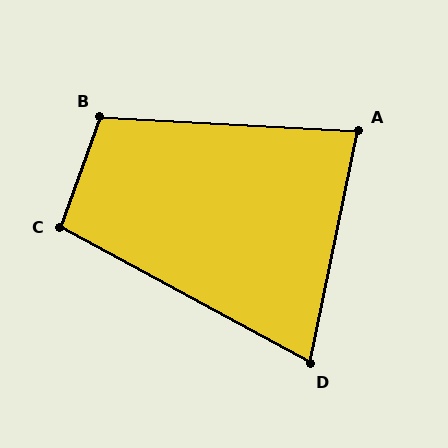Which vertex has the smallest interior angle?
D, at approximately 73 degrees.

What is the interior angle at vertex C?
Approximately 99 degrees (obtuse).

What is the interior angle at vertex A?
Approximately 81 degrees (acute).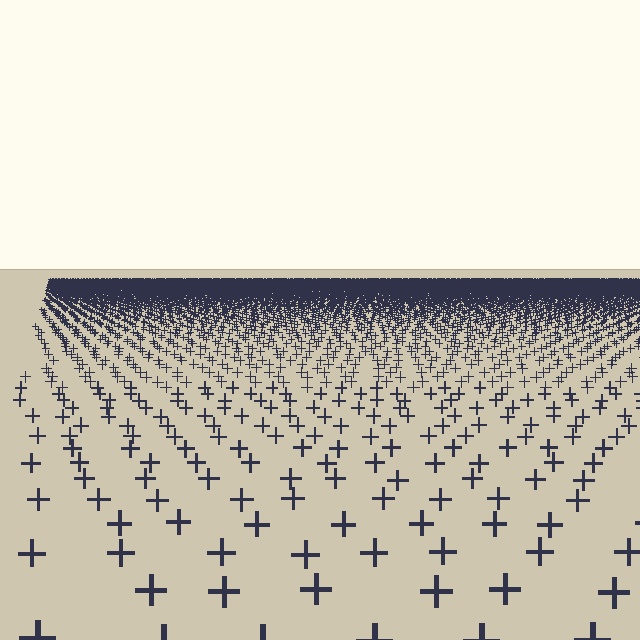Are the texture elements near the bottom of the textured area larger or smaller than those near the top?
Larger. Near the bottom, elements are closer to the viewer and appear at a bigger on-screen size.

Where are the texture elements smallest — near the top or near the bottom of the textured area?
Near the top.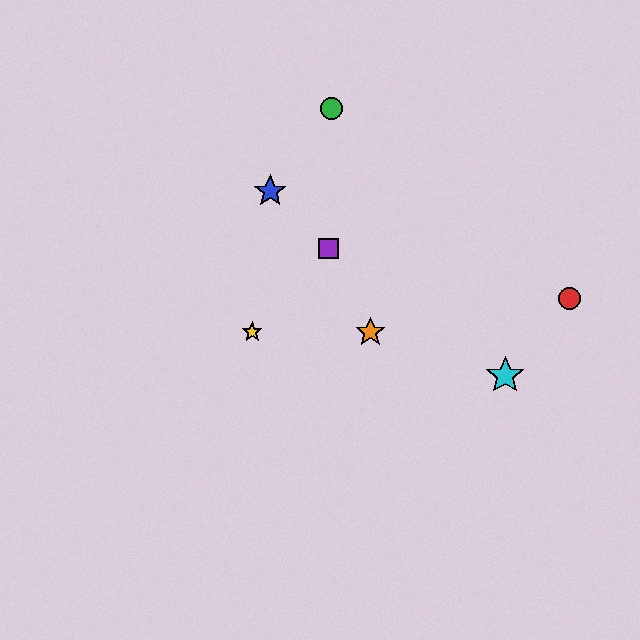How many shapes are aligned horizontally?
2 shapes (the yellow star, the orange star) are aligned horizontally.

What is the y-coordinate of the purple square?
The purple square is at y≈248.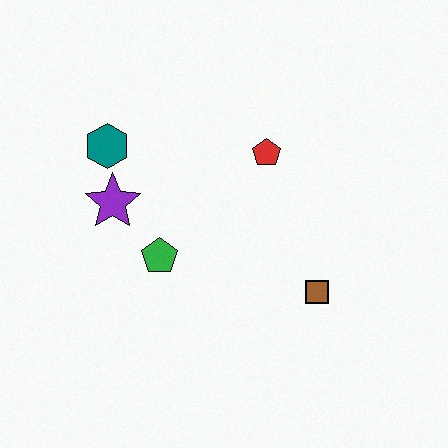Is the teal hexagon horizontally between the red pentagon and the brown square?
No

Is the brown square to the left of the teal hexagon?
No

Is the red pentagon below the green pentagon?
No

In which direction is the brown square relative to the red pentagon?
The brown square is below the red pentagon.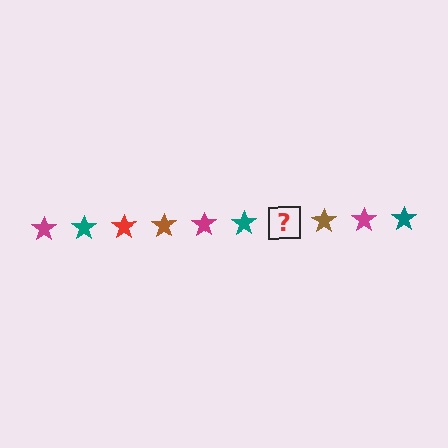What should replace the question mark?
The question mark should be replaced with a red star.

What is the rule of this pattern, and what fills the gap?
The rule is that the pattern cycles through magenta, teal, red, brown stars. The gap should be filled with a red star.